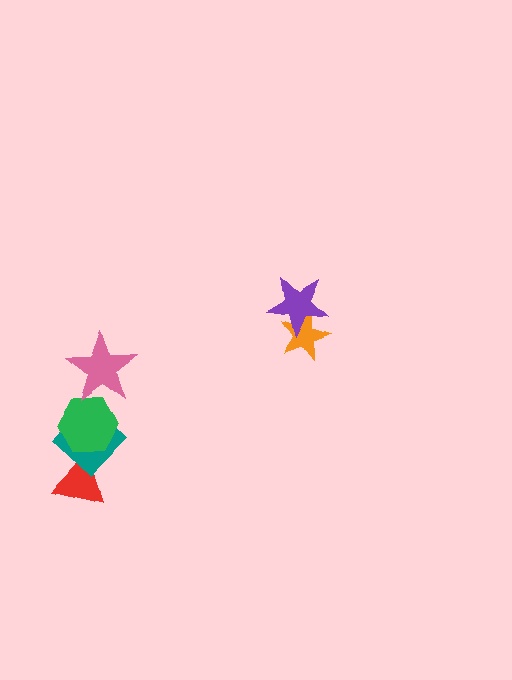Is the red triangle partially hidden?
Yes, it is partially covered by another shape.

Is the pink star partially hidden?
No, no other shape covers it.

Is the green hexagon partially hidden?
Yes, it is partially covered by another shape.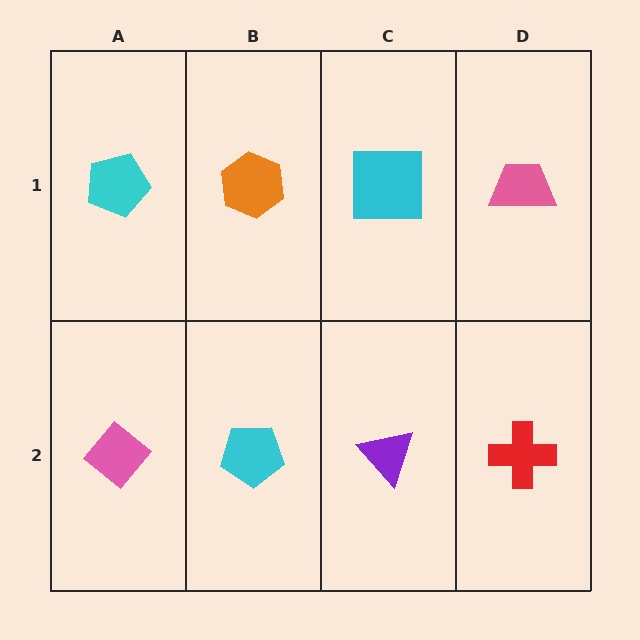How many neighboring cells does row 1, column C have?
3.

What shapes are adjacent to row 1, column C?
A purple triangle (row 2, column C), an orange hexagon (row 1, column B), a pink trapezoid (row 1, column D).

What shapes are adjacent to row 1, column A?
A pink diamond (row 2, column A), an orange hexagon (row 1, column B).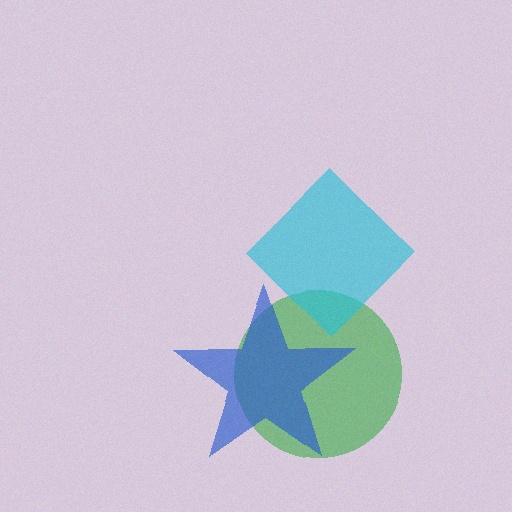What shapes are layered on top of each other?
The layered shapes are: a green circle, a blue star, a cyan diamond.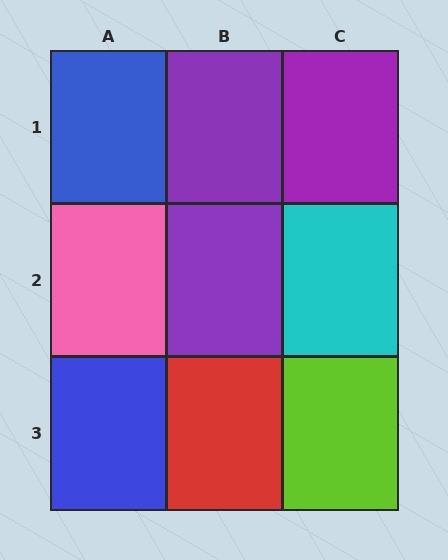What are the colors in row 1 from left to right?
Blue, purple, purple.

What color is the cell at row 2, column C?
Cyan.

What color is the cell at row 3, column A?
Blue.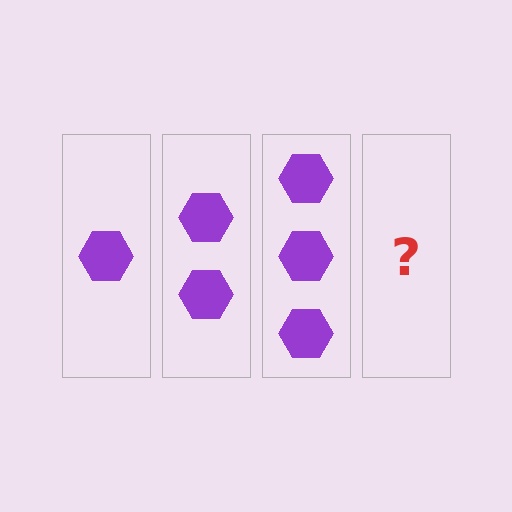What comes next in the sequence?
The next element should be 4 hexagons.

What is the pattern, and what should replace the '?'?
The pattern is that each step adds one more hexagon. The '?' should be 4 hexagons.